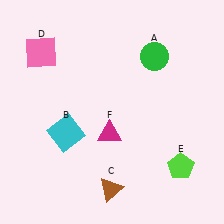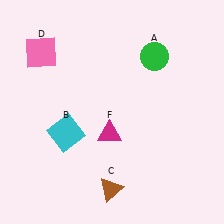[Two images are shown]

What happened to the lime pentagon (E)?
The lime pentagon (E) was removed in Image 2. It was in the bottom-right area of Image 1.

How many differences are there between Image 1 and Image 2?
There is 1 difference between the two images.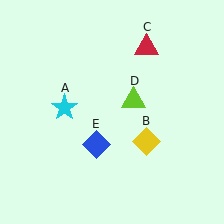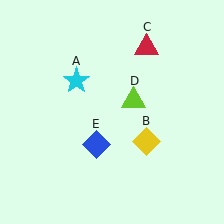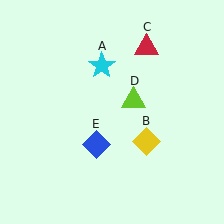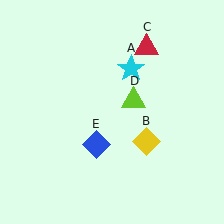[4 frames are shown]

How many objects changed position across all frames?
1 object changed position: cyan star (object A).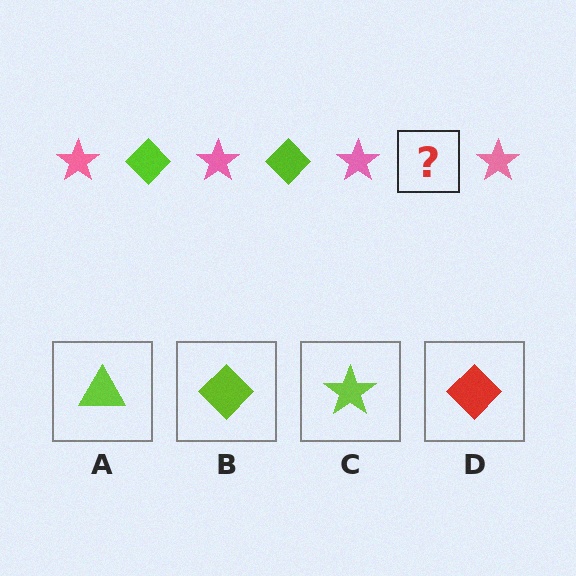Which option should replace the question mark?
Option B.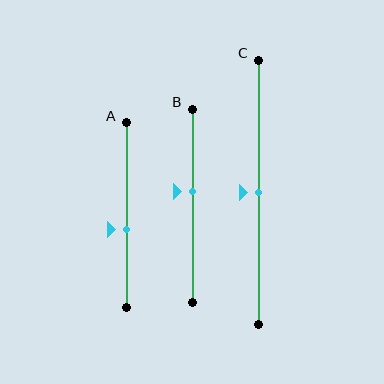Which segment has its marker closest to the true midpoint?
Segment C has its marker closest to the true midpoint.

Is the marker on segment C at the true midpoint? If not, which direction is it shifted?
Yes, the marker on segment C is at the true midpoint.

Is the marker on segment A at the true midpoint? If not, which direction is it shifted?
No, the marker on segment A is shifted downward by about 8% of the segment length.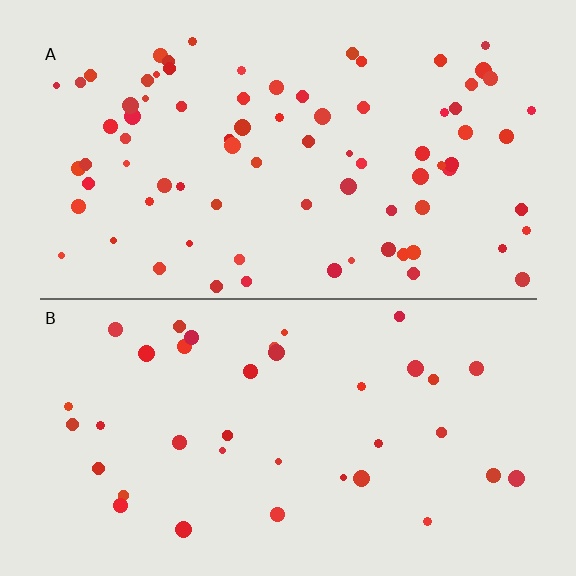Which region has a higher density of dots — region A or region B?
A (the top).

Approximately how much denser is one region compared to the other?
Approximately 2.1× — region A over region B.